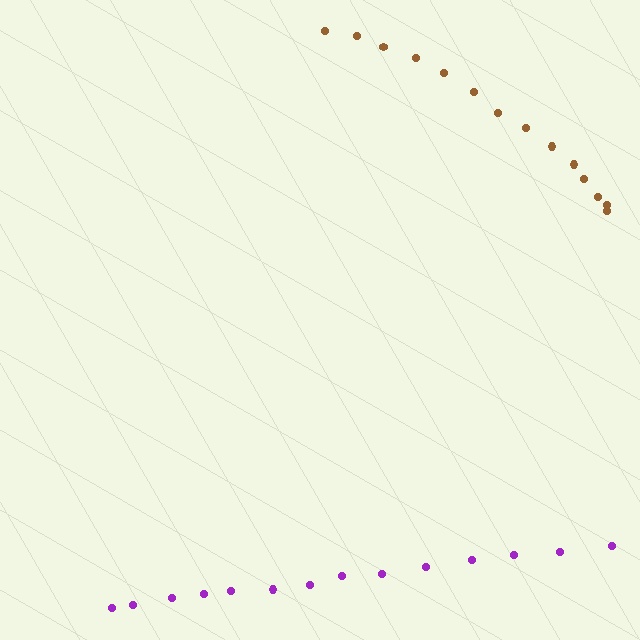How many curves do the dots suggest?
There are 2 distinct paths.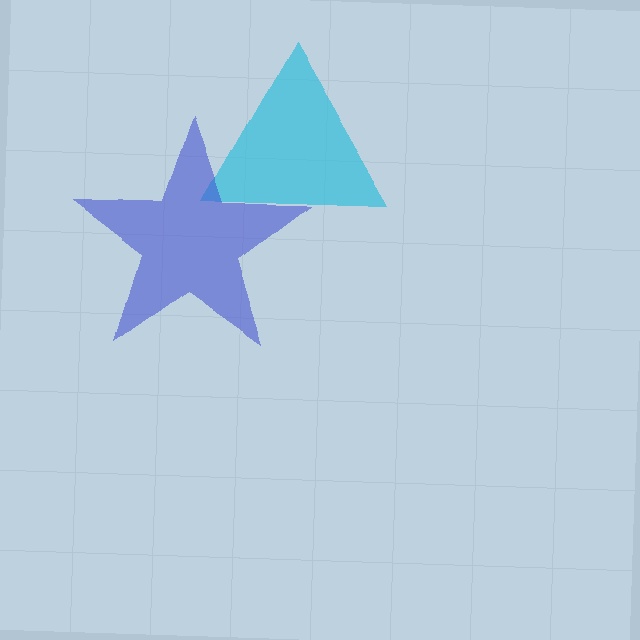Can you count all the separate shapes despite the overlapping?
Yes, there are 2 separate shapes.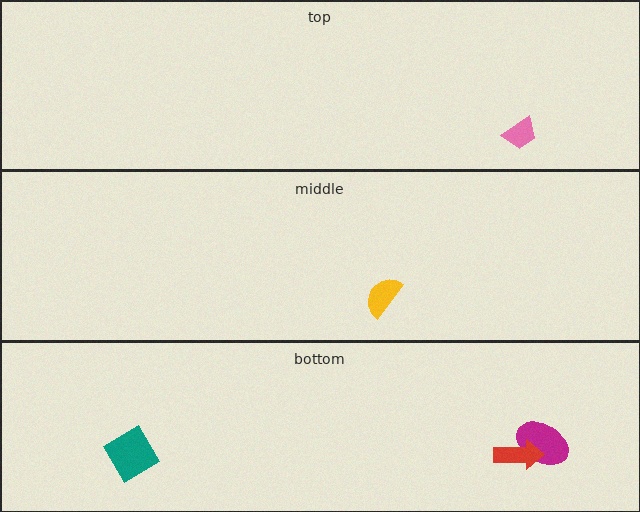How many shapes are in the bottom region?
3.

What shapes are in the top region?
The pink trapezoid.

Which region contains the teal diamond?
The bottom region.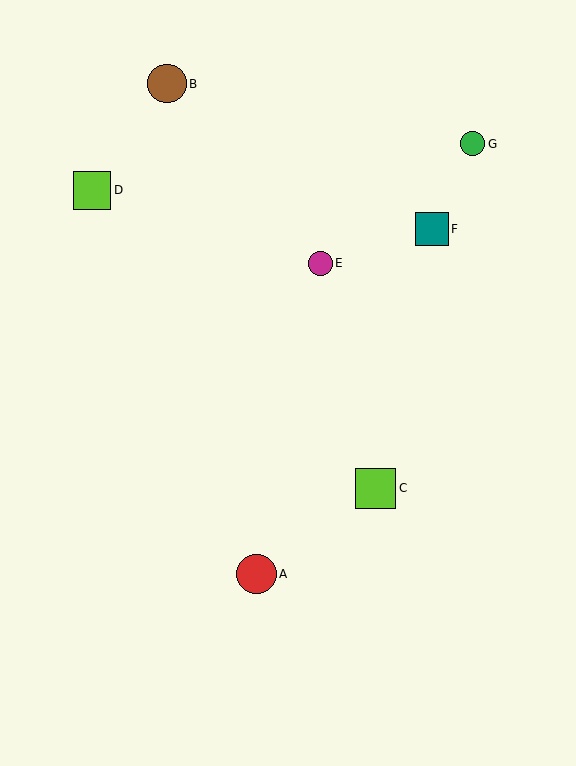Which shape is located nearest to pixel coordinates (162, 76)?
The brown circle (labeled B) at (167, 84) is nearest to that location.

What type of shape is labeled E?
Shape E is a magenta circle.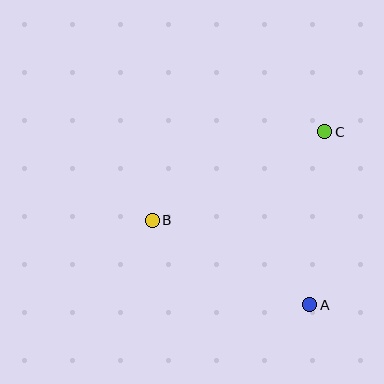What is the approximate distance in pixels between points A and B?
The distance between A and B is approximately 179 pixels.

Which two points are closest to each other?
Points A and C are closest to each other.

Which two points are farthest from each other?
Points B and C are farthest from each other.